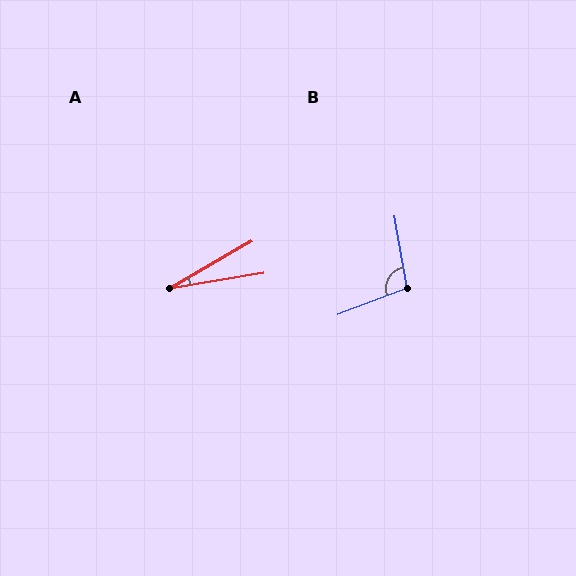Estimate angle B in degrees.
Approximately 101 degrees.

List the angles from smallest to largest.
A (21°), B (101°).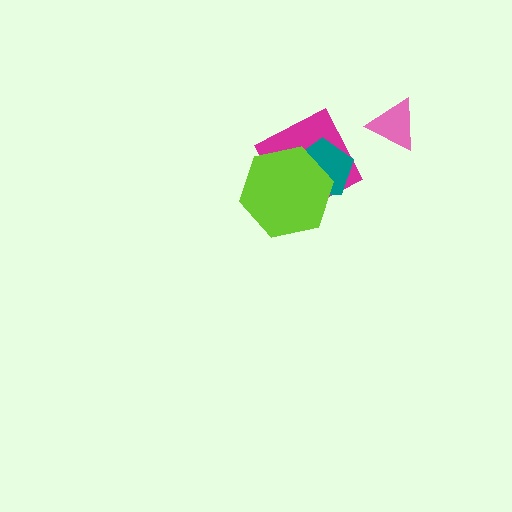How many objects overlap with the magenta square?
2 objects overlap with the magenta square.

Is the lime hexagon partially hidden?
No, no other shape covers it.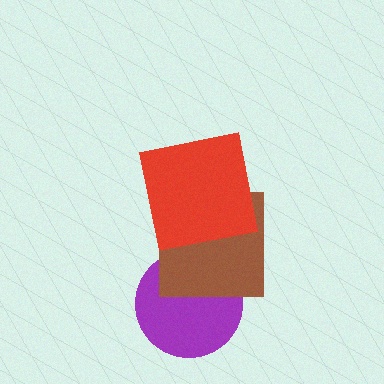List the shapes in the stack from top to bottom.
From top to bottom: the red square, the brown square, the purple circle.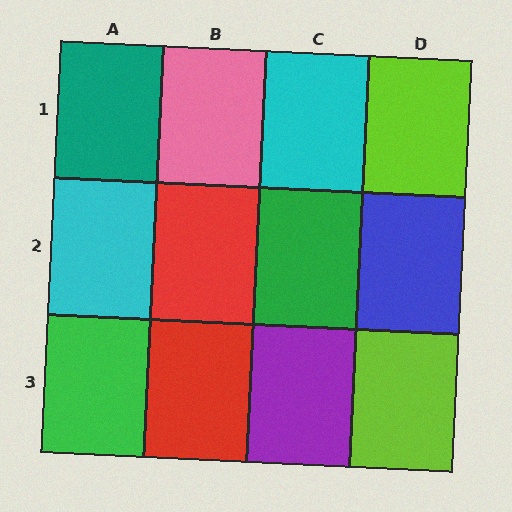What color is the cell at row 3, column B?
Red.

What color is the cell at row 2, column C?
Green.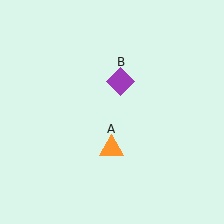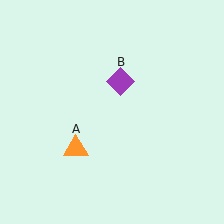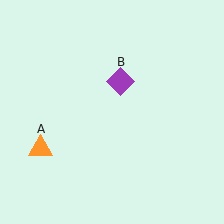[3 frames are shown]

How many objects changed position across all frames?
1 object changed position: orange triangle (object A).